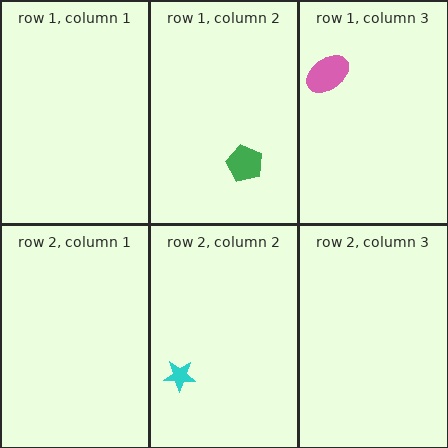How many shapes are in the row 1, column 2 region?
1.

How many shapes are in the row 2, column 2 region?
1.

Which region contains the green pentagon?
The row 1, column 2 region.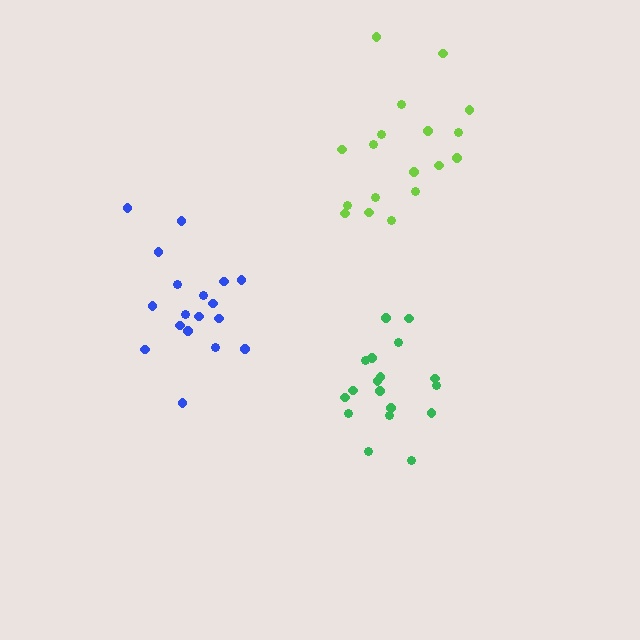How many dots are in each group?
Group 1: 18 dots, Group 2: 18 dots, Group 3: 18 dots (54 total).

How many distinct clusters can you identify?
There are 3 distinct clusters.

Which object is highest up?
The lime cluster is topmost.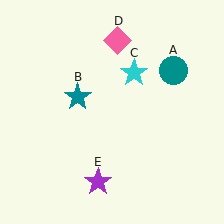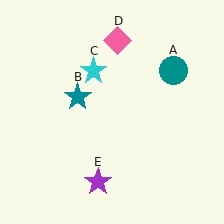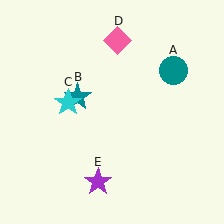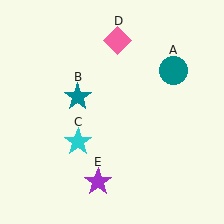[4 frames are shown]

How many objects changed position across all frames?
1 object changed position: cyan star (object C).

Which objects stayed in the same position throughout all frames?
Teal circle (object A) and teal star (object B) and pink diamond (object D) and purple star (object E) remained stationary.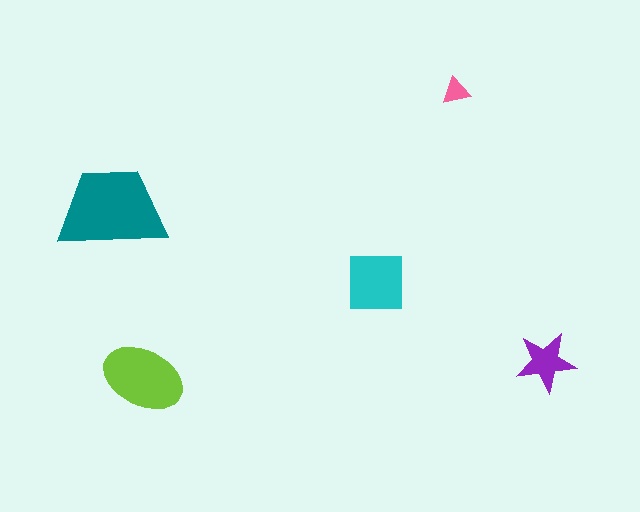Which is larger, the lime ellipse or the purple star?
The lime ellipse.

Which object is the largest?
The teal trapezoid.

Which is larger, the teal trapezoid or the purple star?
The teal trapezoid.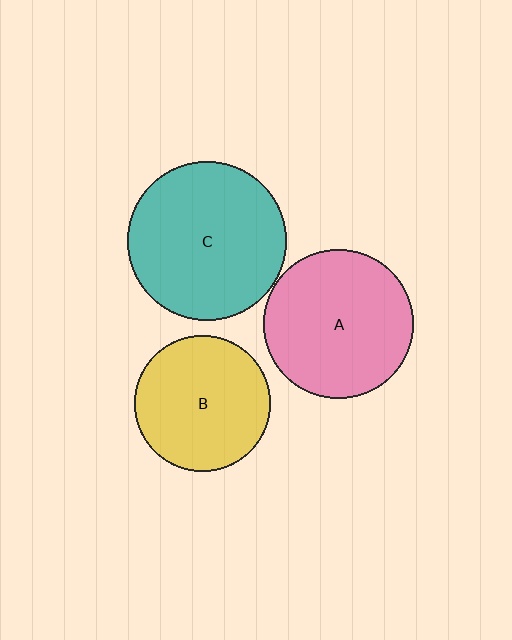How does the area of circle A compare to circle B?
Approximately 1.2 times.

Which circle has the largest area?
Circle C (teal).